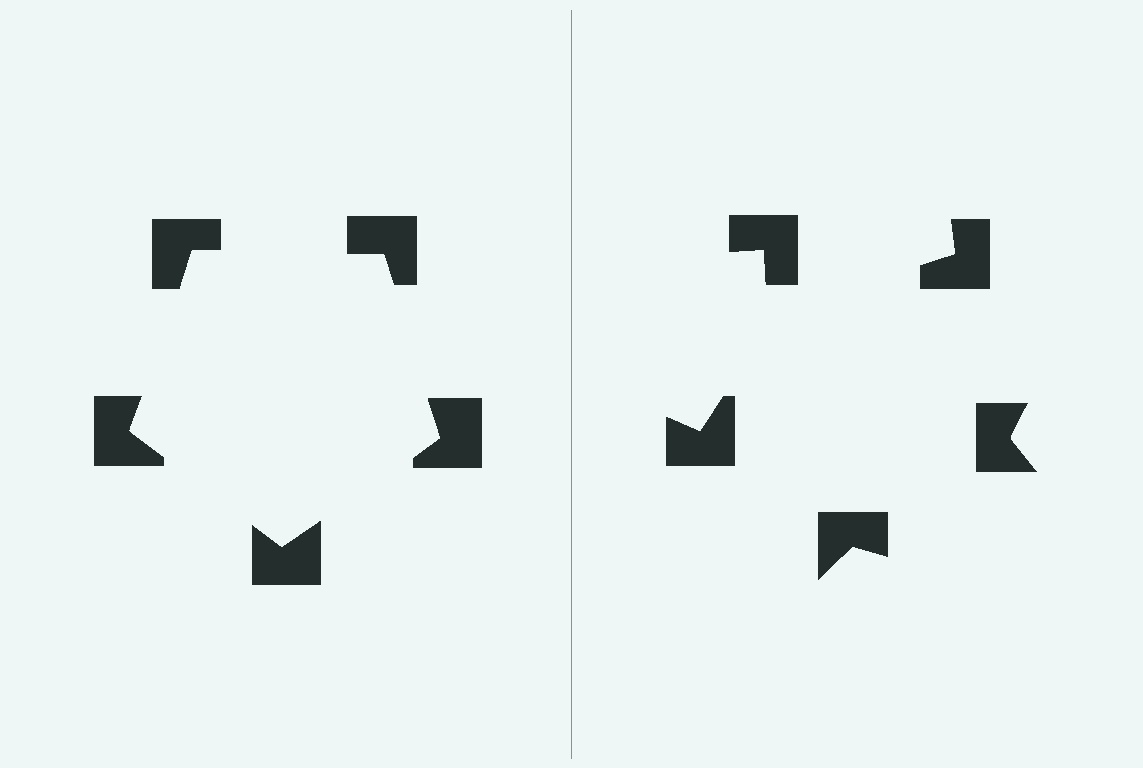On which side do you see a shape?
An illusory pentagon appears on the left side. On the right side the wedge cuts are rotated, so no coherent shape forms.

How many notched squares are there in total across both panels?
10 — 5 on each side.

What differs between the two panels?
The notched squares are positioned identically on both sides; only the wedge orientations differ. On the left they align to a pentagon; on the right they are misaligned.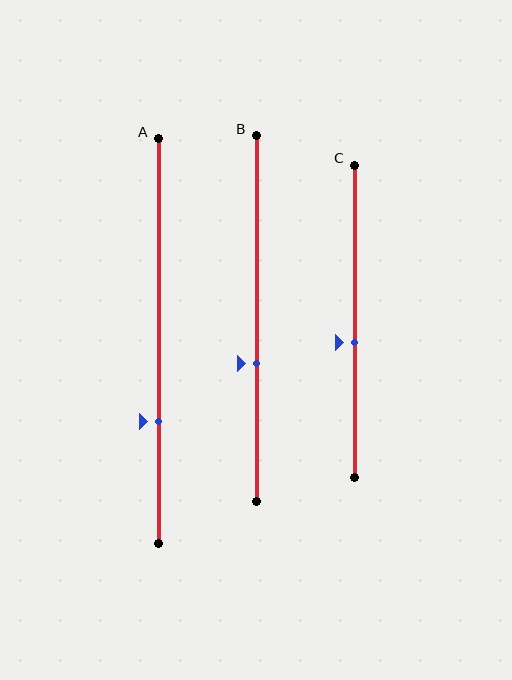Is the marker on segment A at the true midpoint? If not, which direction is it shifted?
No, the marker on segment A is shifted downward by about 20% of the segment length.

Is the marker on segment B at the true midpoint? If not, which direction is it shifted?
No, the marker on segment B is shifted downward by about 12% of the segment length.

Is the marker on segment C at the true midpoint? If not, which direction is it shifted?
No, the marker on segment C is shifted downward by about 7% of the segment length.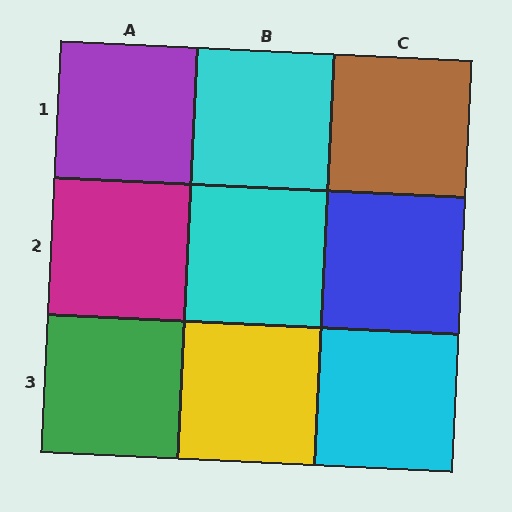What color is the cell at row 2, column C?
Blue.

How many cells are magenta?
1 cell is magenta.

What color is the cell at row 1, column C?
Brown.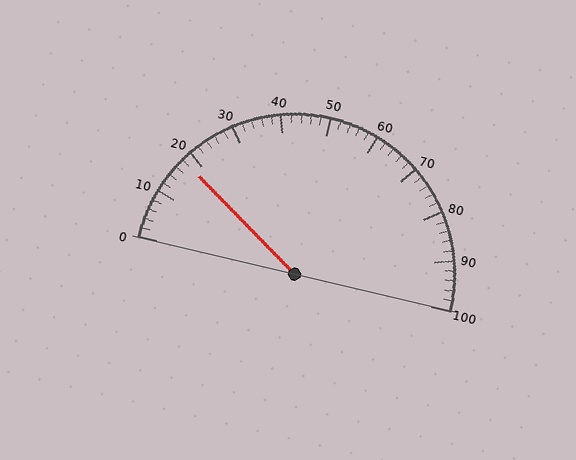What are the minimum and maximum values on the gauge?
The gauge ranges from 0 to 100.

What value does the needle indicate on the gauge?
The needle indicates approximately 18.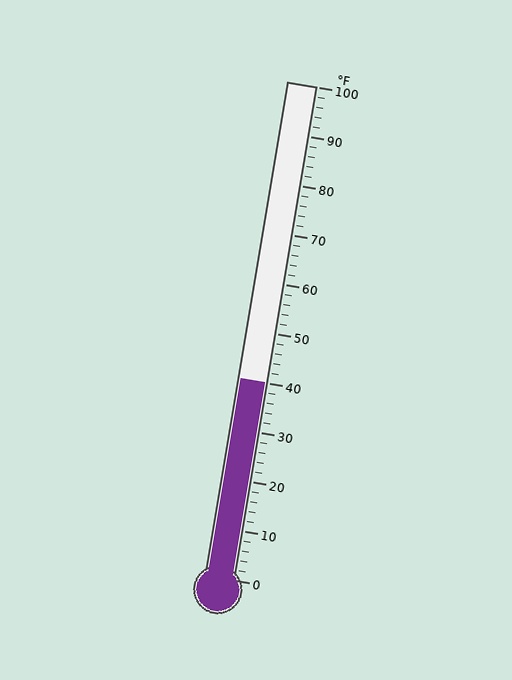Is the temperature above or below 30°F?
The temperature is above 30°F.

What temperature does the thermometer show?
The thermometer shows approximately 40°F.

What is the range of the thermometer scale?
The thermometer scale ranges from 0°F to 100°F.